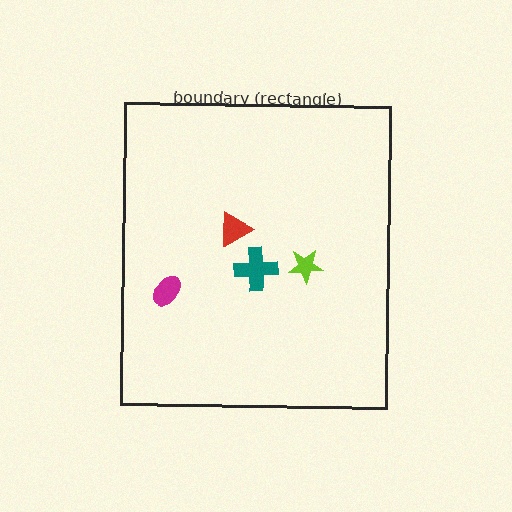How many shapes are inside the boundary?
4 inside, 0 outside.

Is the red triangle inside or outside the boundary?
Inside.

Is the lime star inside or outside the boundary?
Inside.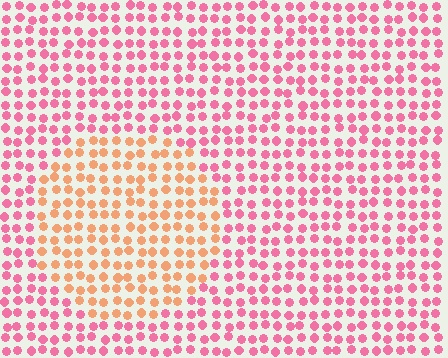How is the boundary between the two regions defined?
The boundary is defined purely by a slight shift in hue (about 46 degrees). Spacing, size, and orientation are identical on both sides.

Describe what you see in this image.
The image is filled with small pink elements in a uniform arrangement. A circle-shaped region is visible where the elements are tinted to a slightly different hue, forming a subtle color boundary.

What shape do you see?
I see a circle.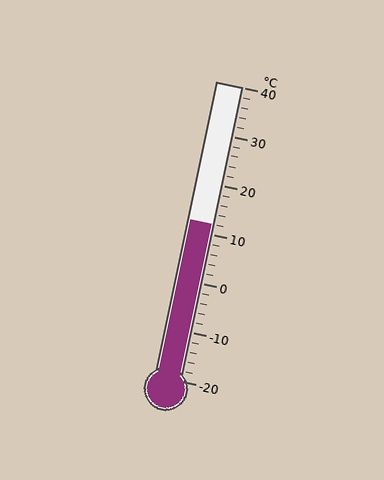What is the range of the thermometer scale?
The thermometer scale ranges from -20°C to 40°C.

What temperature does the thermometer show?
The thermometer shows approximately 12°C.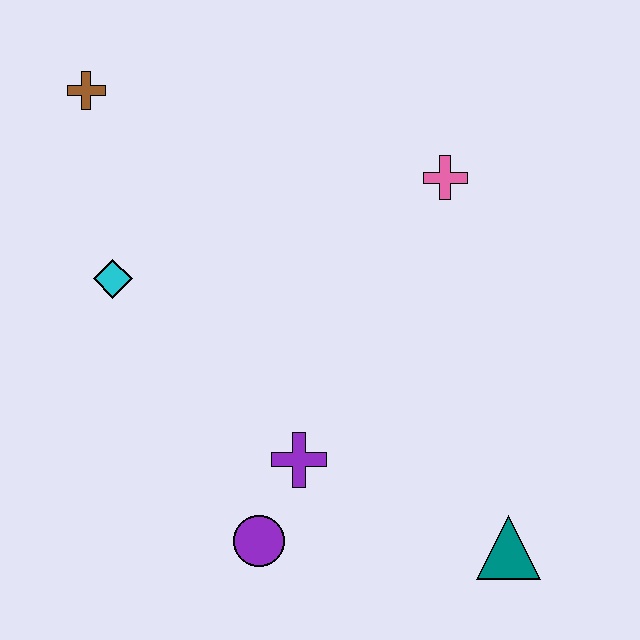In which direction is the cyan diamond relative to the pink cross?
The cyan diamond is to the left of the pink cross.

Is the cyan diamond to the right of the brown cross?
Yes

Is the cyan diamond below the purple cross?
No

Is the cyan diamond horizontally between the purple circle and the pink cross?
No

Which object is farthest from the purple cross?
The brown cross is farthest from the purple cross.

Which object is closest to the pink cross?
The purple cross is closest to the pink cross.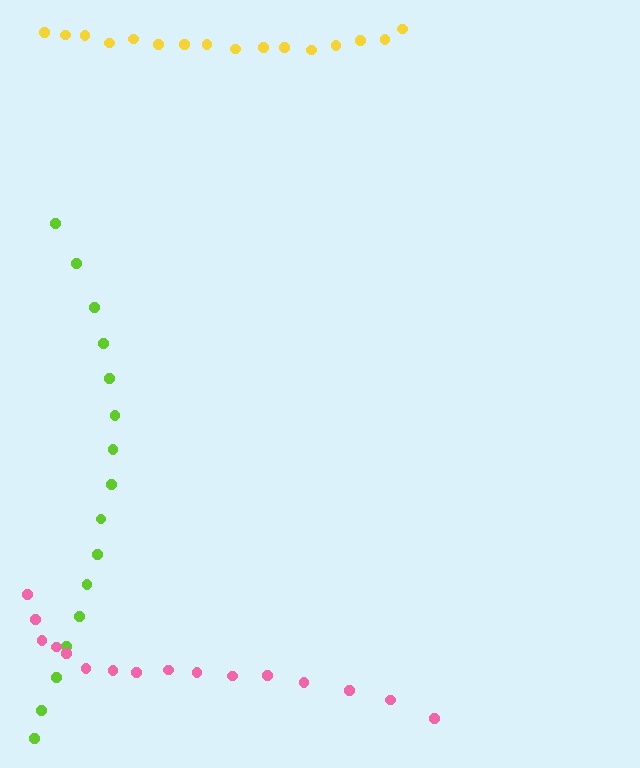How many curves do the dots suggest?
There are 3 distinct paths.